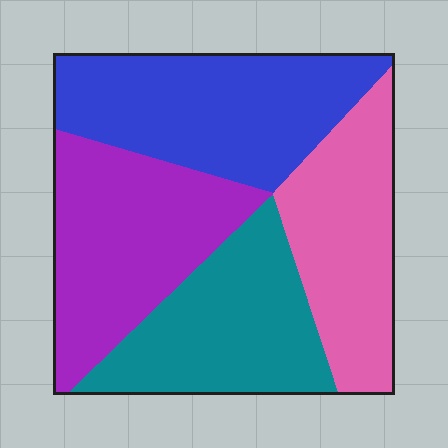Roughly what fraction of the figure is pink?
Pink covers roughly 20% of the figure.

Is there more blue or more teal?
Blue.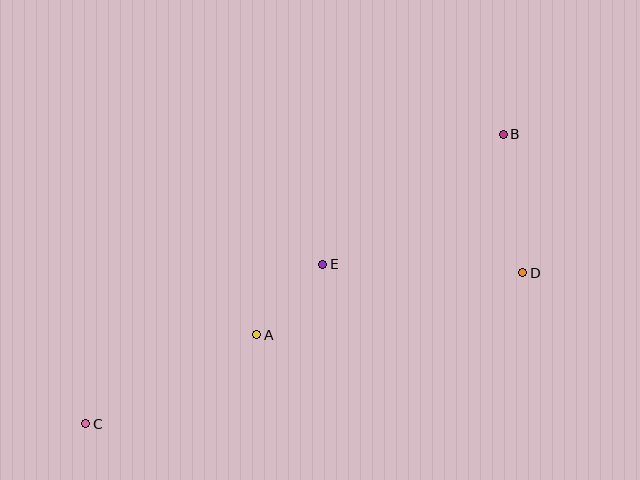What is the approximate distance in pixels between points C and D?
The distance between C and D is approximately 462 pixels.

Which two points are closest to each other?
Points A and E are closest to each other.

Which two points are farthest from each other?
Points B and C are farthest from each other.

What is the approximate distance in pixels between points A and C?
The distance between A and C is approximately 193 pixels.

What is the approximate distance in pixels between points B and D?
The distance between B and D is approximately 140 pixels.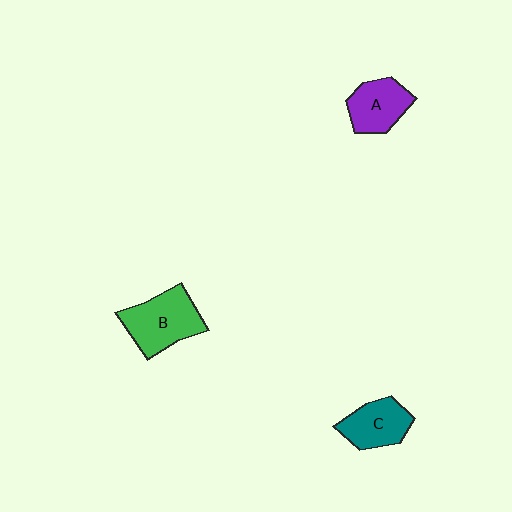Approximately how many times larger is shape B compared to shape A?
Approximately 1.4 times.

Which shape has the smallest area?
Shape C (teal).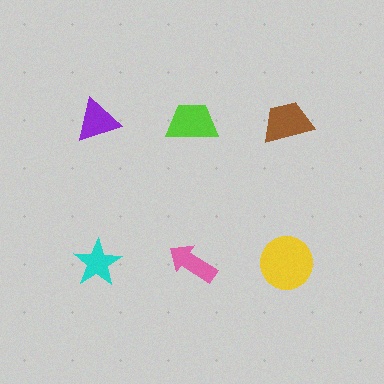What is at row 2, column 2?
A pink arrow.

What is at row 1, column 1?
A purple triangle.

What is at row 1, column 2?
A lime trapezoid.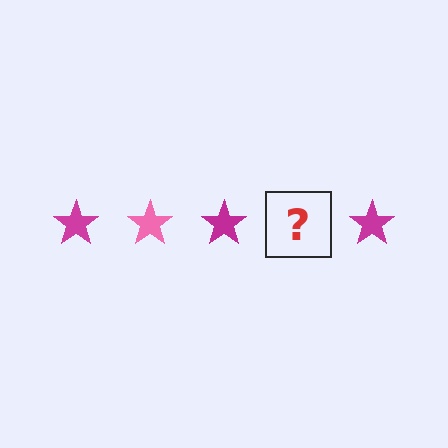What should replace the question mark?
The question mark should be replaced with a pink star.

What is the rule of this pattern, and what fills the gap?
The rule is that the pattern cycles through magenta, pink stars. The gap should be filled with a pink star.